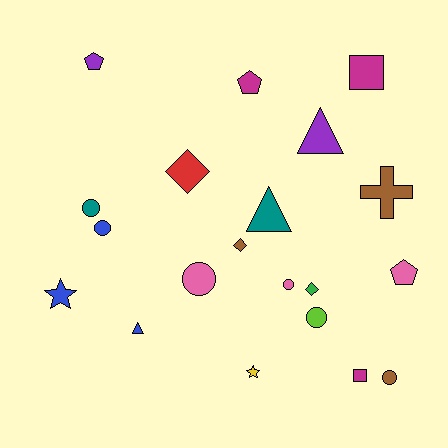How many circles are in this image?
There are 6 circles.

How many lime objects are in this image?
There is 1 lime object.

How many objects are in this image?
There are 20 objects.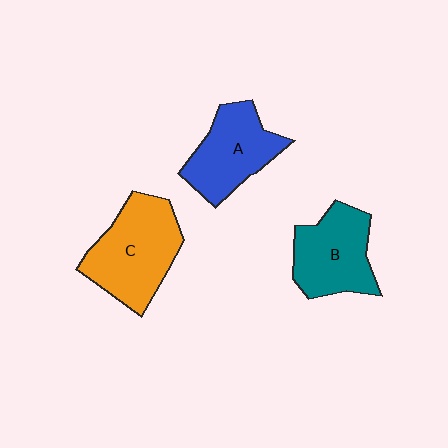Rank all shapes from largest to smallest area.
From largest to smallest: C (orange), B (teal), A (blue).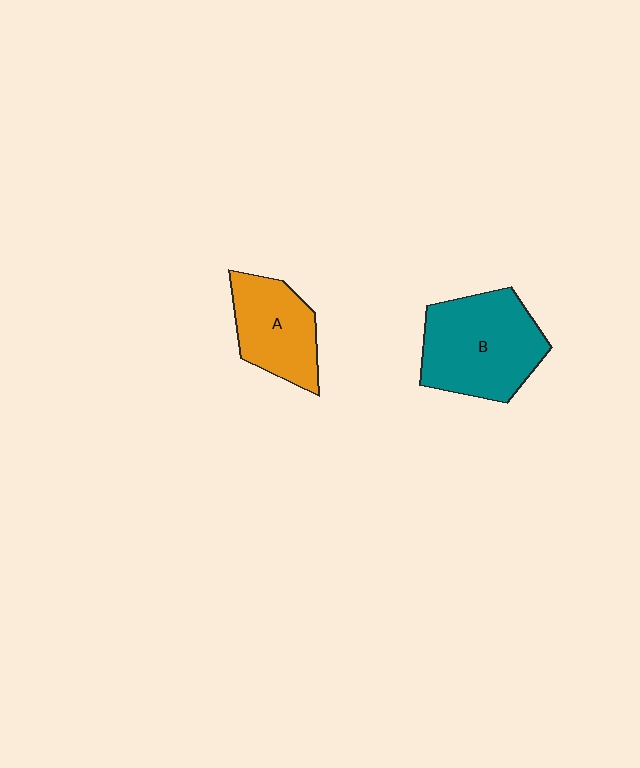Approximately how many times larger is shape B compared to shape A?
Approximately 1.5 times.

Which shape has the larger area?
Shape B (teal).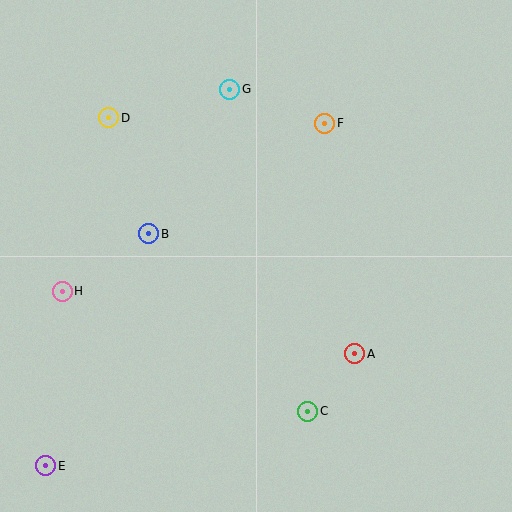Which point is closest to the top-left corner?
Point D is closest to the top-left corner.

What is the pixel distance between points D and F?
The distance between D and F is 216 pixels.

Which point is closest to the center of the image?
Point B at (149, 234) is closest to the center.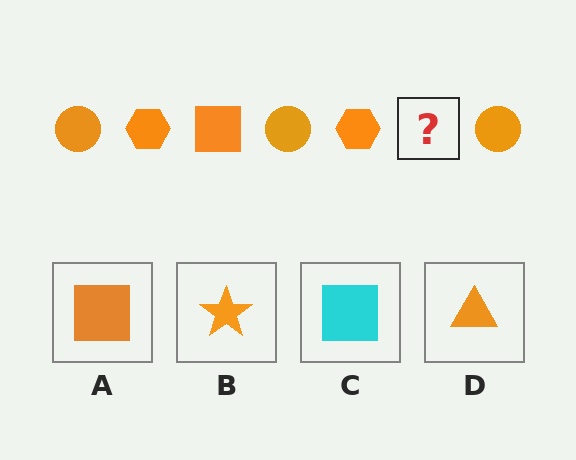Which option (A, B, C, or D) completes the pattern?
A.